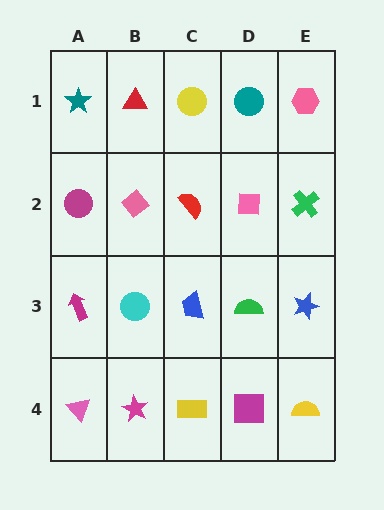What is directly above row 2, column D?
A teal circle.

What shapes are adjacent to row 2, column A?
A teal star (row 1, column A), a magenta arrow (row 3, column A), a pink diamond (row 2, column B).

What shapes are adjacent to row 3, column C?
A red semicircle (row 2, column C), a yellow rectangle (row 4, column C), a cyan circle (row 3, column B), a green semicircle (row 3, column D).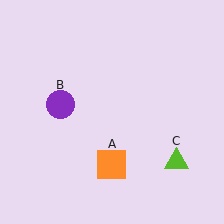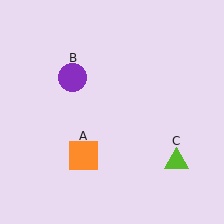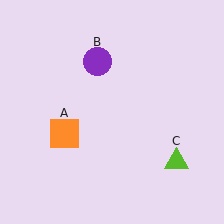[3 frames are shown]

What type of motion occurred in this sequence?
The orange square (object A), purple circle (object B) rotated clockwise around the center of the scene.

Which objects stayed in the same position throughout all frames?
Lime triangle (object C) remained stationary.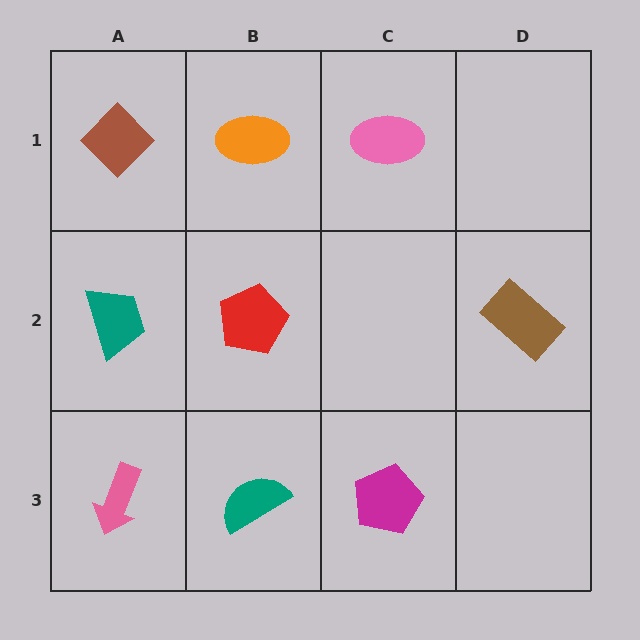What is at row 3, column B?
A teal semicircle.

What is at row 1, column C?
A pink ellipse.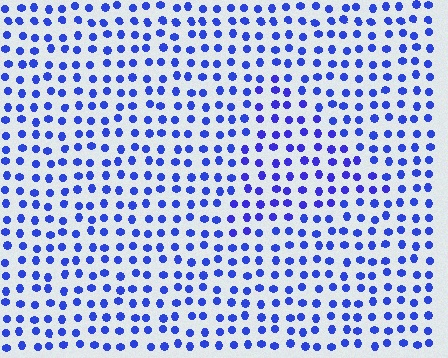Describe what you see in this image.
The image is filled with small blue elements in a uniform arrangement. A triangle-shaped region is visible where the elements are tinted to a slightly different hue, forming a subtle color boundary.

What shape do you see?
I see a triangle.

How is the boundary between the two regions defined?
The boundary is defined purely by a slight shift in hue (about 14 degrees). Spacing, size, and orientation are identical on both sides.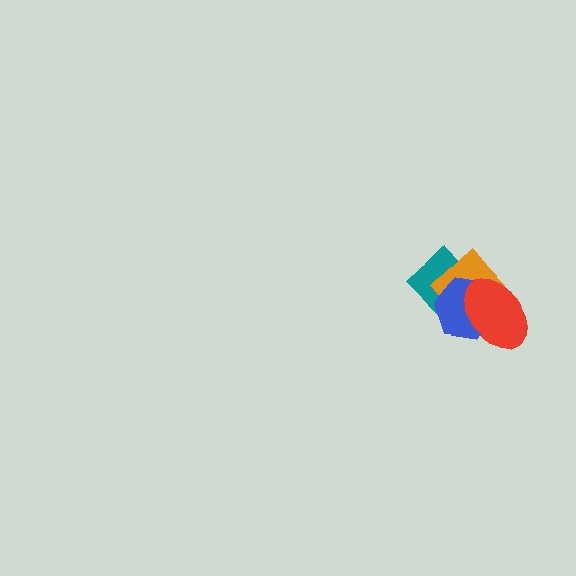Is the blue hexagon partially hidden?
Yes, it is partially covered by another shape.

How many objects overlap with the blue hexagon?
3 objects overlap with the blue hexagon.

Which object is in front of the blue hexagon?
The red ellipse is in front of the blue hexagon.